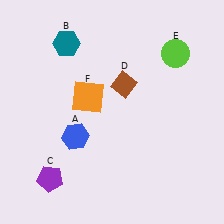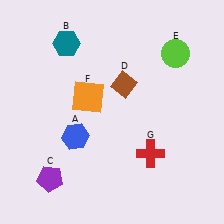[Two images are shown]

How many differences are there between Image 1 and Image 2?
There is 1 difference between the two images.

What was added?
A red cross (G) was added in Image 2.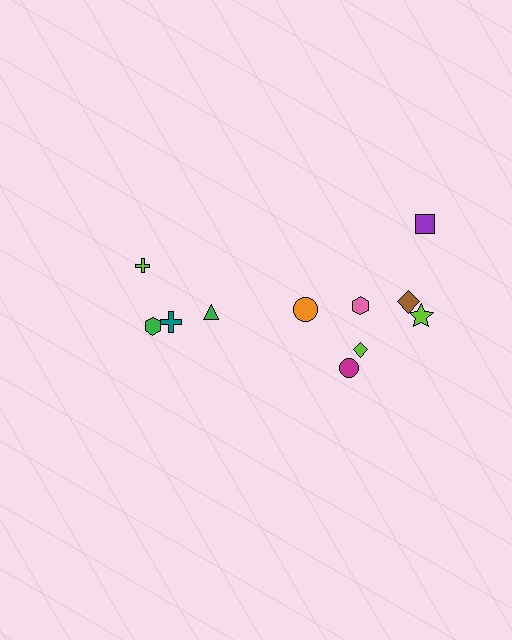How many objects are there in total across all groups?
There are 11 objects.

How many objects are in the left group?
There are 4 objects.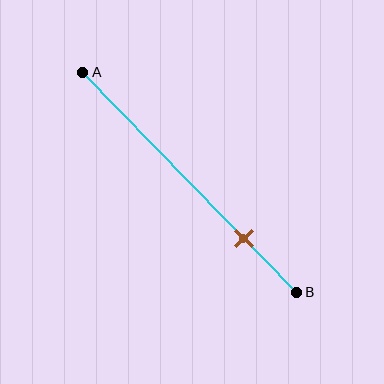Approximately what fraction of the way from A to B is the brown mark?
The brown mark is approximately 75% of the way from A to B.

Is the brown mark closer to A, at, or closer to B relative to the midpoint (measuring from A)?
The brown mark is closer to point B than the midpoint of segment AB.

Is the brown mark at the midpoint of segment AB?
No, the mark is at about 75% from A, not at the 50% midpoint.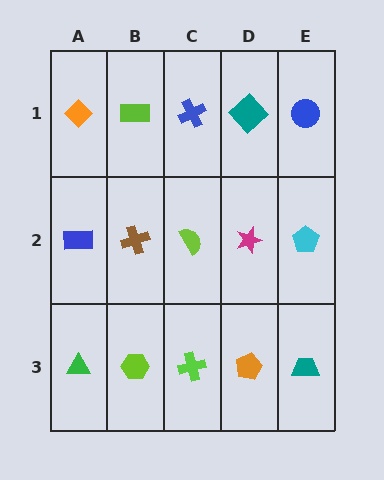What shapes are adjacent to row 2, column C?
A blue cross (row 1, column C), a lime cross (row 3, column C), a brown cross (row 2, column B), a magenta star (row 2, column D).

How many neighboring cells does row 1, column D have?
3.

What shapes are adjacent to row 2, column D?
A teal diamond (row 1, column D), an orange pentagon (row 3, column D), a lime semicircle (row 2, column C), a cyan pentagon (row 2, column E).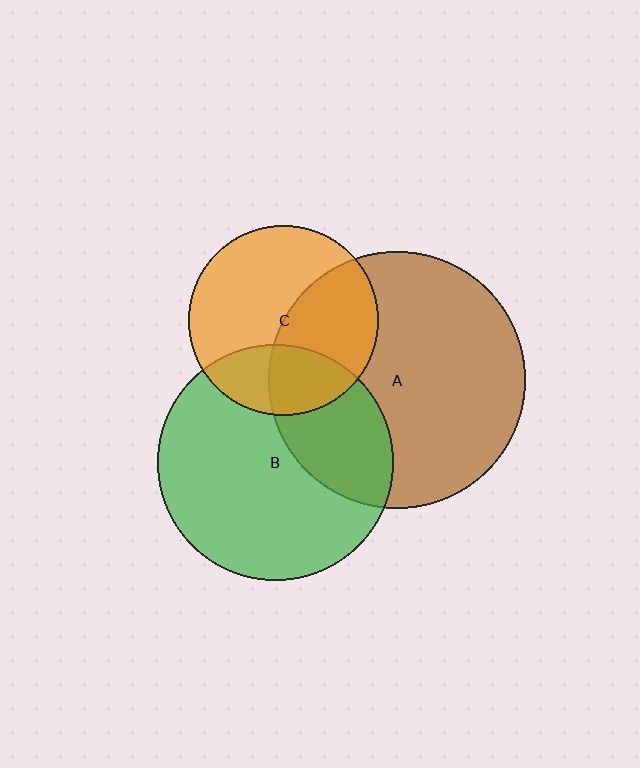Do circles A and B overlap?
Yes.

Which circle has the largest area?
Circle A (brown).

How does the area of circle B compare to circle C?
Approximately 1.6 times.